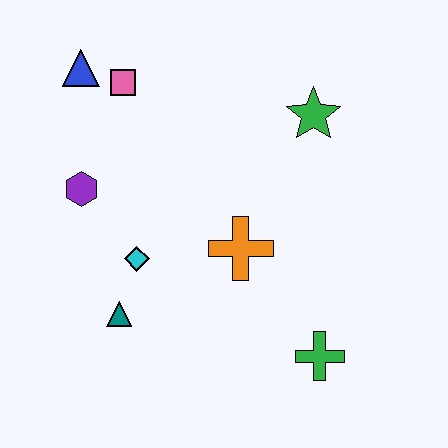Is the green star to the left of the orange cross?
No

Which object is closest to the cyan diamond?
The teal triangle is closest to the cyan diamond.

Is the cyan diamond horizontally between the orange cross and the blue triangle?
Yes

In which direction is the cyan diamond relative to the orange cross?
The cyan diamond is to the left of the orange cross.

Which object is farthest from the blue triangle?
The green cross is farthest from the blue triangle.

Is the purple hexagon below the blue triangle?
Yes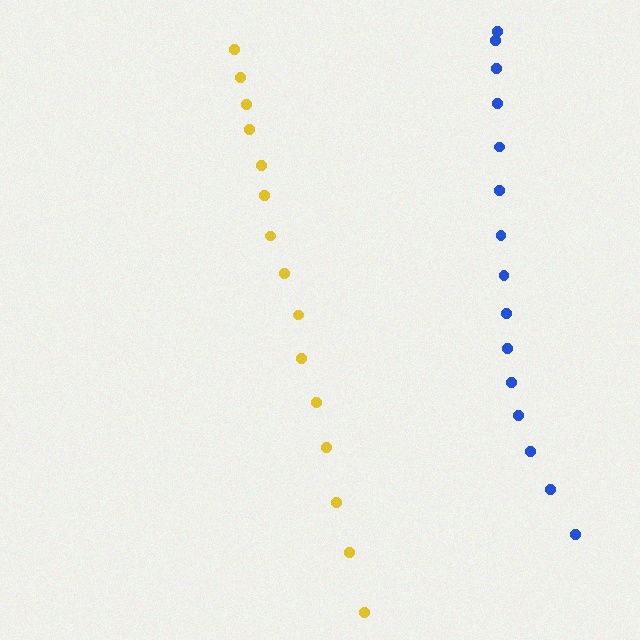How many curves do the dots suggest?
There are 2 distinct paths.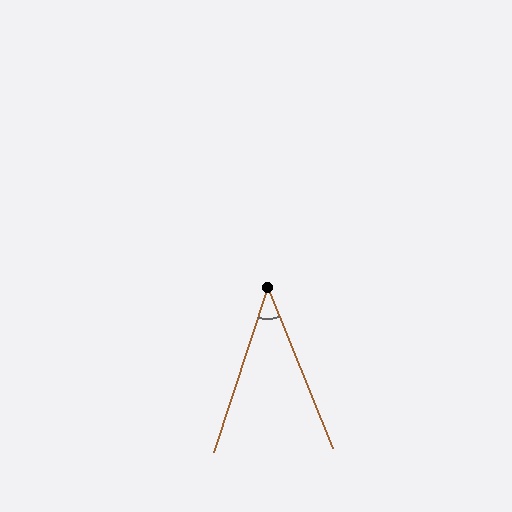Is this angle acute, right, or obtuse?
It is acute.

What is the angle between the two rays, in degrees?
Approximately 40 degrees.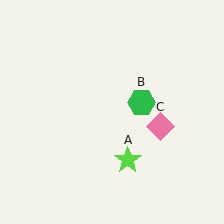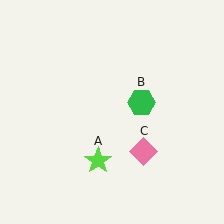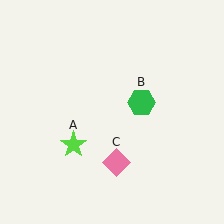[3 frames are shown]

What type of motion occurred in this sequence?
The lime star (object A), pink diamond (object C) rotated clockwise around the center of the scene.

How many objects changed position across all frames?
2 objects changed position: lime star (object A), pink diamond (object C).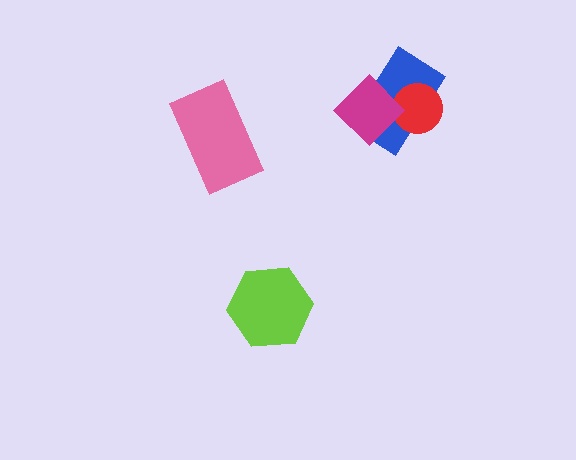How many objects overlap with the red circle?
2 objects overlap with the red circle.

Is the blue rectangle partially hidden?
Yes, it is partially covered by another shape.